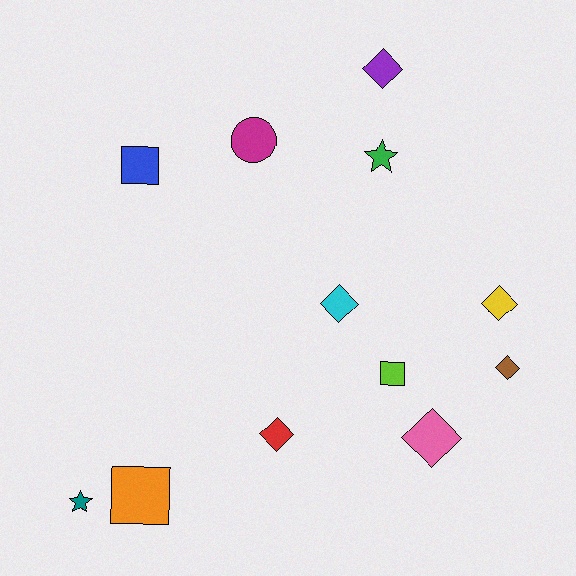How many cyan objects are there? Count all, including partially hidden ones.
There is 1 cyan object.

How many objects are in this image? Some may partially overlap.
There are 12 objects.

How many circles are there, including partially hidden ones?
There is 1 circle.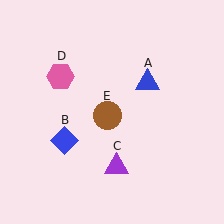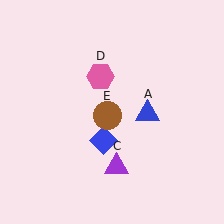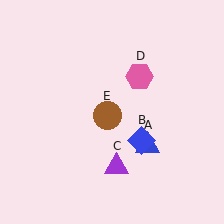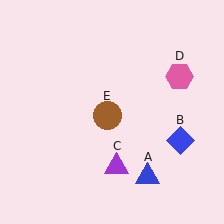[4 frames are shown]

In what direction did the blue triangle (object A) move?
The blue triangle (object A) moved down.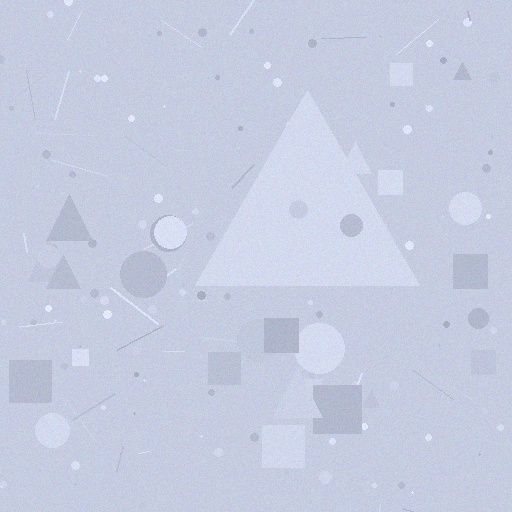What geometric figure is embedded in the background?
A triangle is embedded in the background.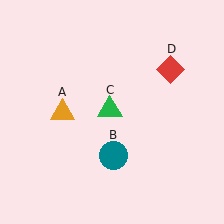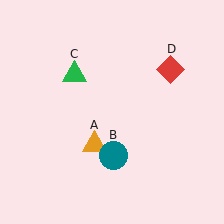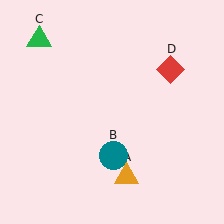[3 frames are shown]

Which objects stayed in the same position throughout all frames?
Teal circle (object B) and red diamond (object D) remained stationary.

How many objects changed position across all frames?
2 objects changed position: orange triangle (object A), green triangle (object C).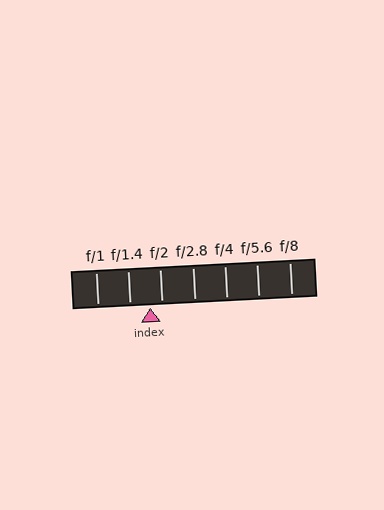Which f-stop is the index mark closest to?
The index mark is closest to f/2.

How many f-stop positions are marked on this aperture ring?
There are 7 f-stop positions marked.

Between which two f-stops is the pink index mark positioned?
The index mark is between f/1.4 and f/2.